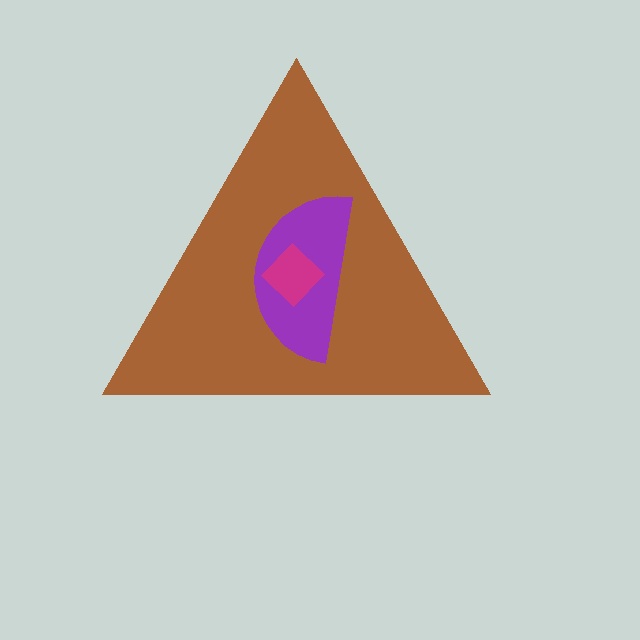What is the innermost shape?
The magenta diamond.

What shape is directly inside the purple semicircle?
The magenta diamond.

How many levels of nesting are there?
3.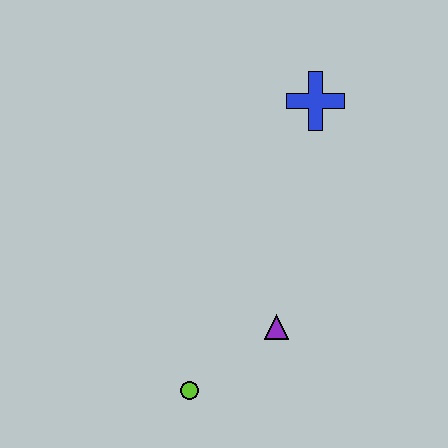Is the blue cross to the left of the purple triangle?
No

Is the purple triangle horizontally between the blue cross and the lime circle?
Yes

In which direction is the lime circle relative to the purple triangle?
The lime circle is to the left of the purple triangle.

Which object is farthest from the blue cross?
The lime circle is farthest from the blue cross.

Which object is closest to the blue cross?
The purple triangle is closest to the blue cross.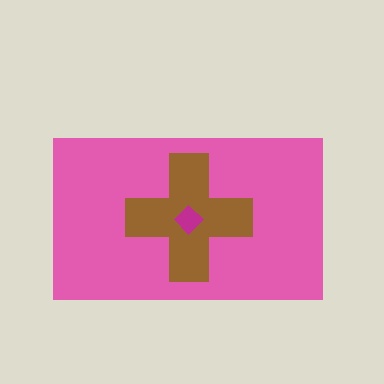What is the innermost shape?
The magenta diamond.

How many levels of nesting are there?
3.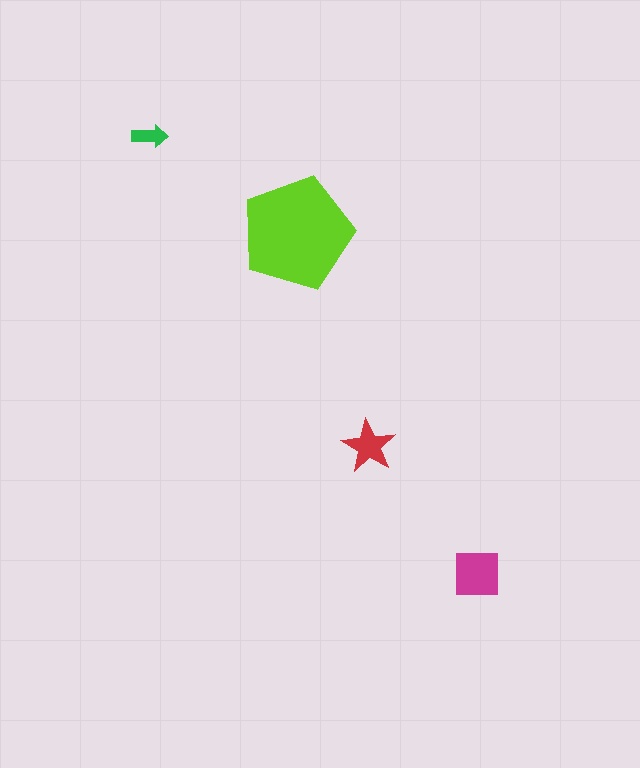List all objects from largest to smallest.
The lime pentagon, the magenta square, the red star, the green arrow.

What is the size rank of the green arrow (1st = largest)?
4th.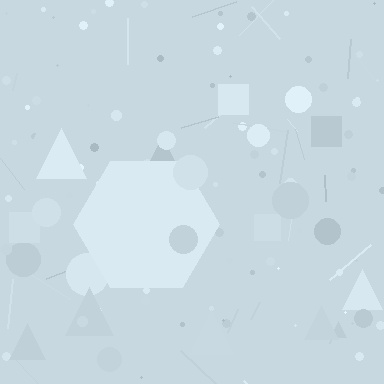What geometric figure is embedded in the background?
A hexagon is embedded in the background.